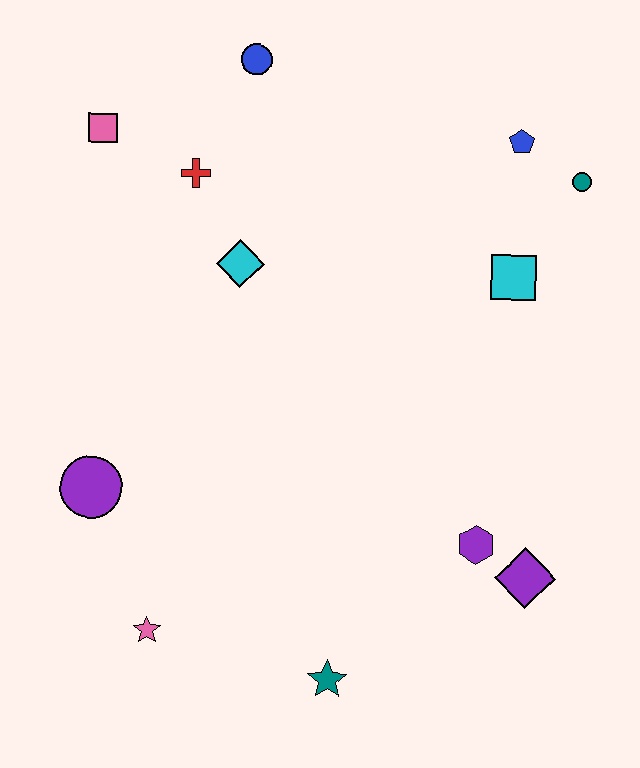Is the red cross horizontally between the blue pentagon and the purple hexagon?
No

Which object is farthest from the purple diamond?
The pink square is farthest from the purple diamond.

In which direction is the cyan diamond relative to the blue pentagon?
The cyan diamond is to the left of the blue pentagon.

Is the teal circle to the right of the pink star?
Yes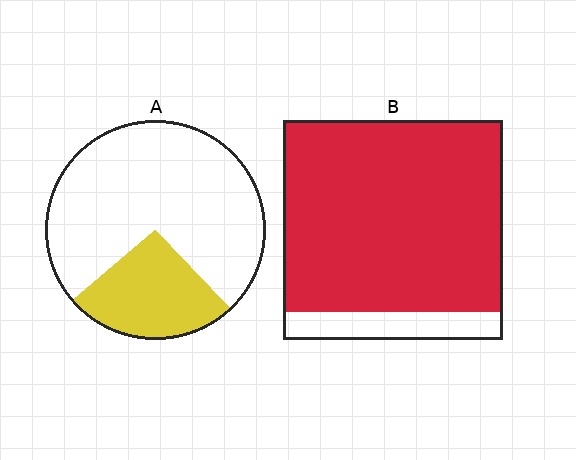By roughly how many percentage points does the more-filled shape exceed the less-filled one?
By roughly 60 percentage points (B over A).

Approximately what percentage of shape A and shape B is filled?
A is approximately 25% and B is approximately 85%.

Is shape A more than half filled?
No.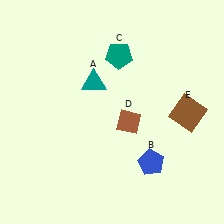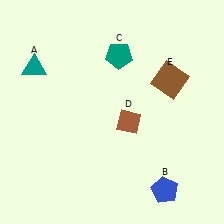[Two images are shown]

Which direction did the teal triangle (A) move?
The teal triangle (A) moved left.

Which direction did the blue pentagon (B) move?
The blue pentagon (B) moved down.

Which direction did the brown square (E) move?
The brown square (E) moved up.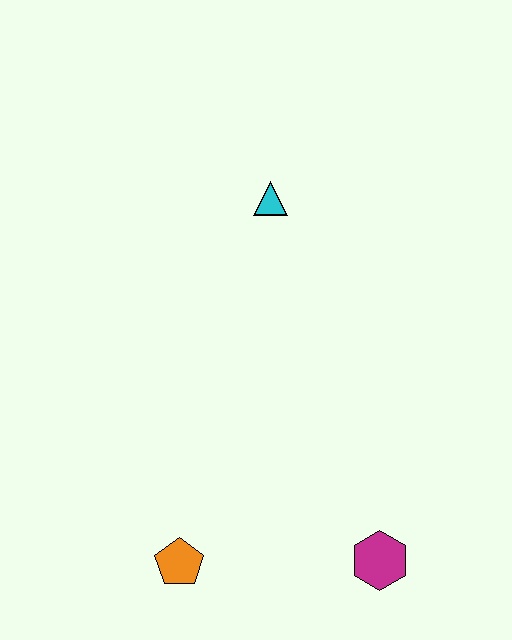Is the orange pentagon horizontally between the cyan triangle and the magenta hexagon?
No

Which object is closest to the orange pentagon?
The magenta hexagon is closest to the orange pentagon.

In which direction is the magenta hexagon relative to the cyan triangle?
The magenta hexagon is below the cyan triangle.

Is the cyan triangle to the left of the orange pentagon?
No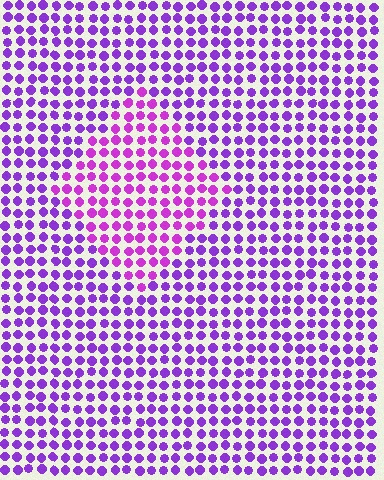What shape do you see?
I see a diamond.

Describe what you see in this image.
The image is filled with small purple elements in a uniform arrangement. A diamond-shaped region is visible where the elements are tinted to a slightly different hue, forming a subtle color boundary.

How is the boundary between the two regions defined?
The boundary is defined purely by a slight shift in hue (about 24 degrees). Spacing, size, and orientation are identical on both sides.